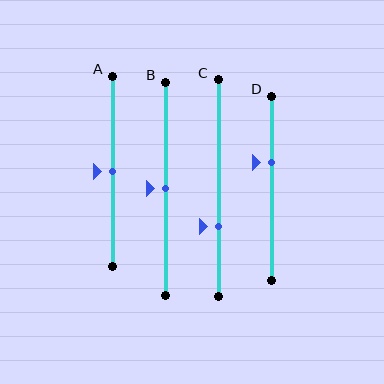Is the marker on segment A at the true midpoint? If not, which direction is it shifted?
Yes, the marker on segment A is at the true midpoint.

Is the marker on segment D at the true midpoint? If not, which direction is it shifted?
No, the marker on segment D is shifted upward by about 14% of the segment length.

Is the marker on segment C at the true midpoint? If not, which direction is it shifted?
No, the marker on segment C is shifted downward by about 18% of the segment length.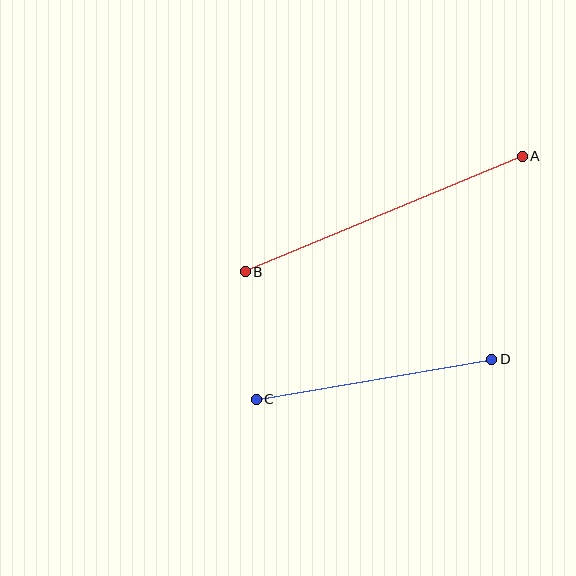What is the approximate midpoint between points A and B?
The midpoint is at approximately (384, 214) pixels.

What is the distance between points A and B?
The distance is approximately 300 pixels.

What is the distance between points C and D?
The distance is approximately 239 pixels.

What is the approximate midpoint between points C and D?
The midpoint is at approximately (374, 379) pixels.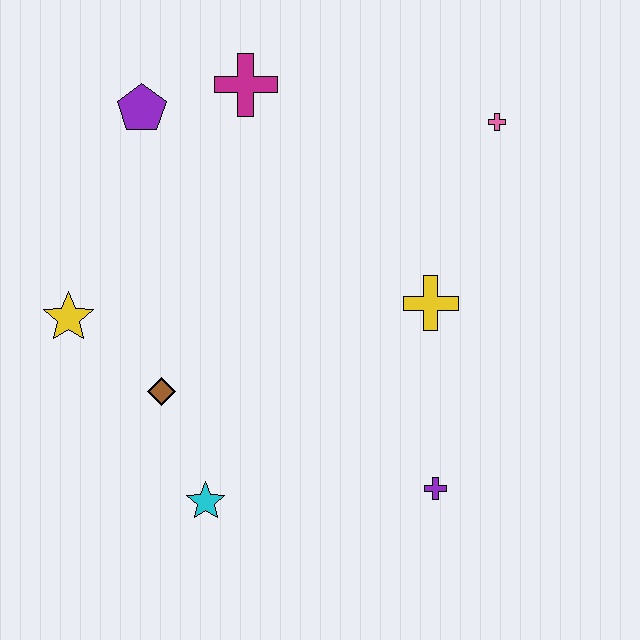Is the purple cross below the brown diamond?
Yes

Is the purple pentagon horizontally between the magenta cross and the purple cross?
No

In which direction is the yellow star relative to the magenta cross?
The yellow star is below the magenta cross.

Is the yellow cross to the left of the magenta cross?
No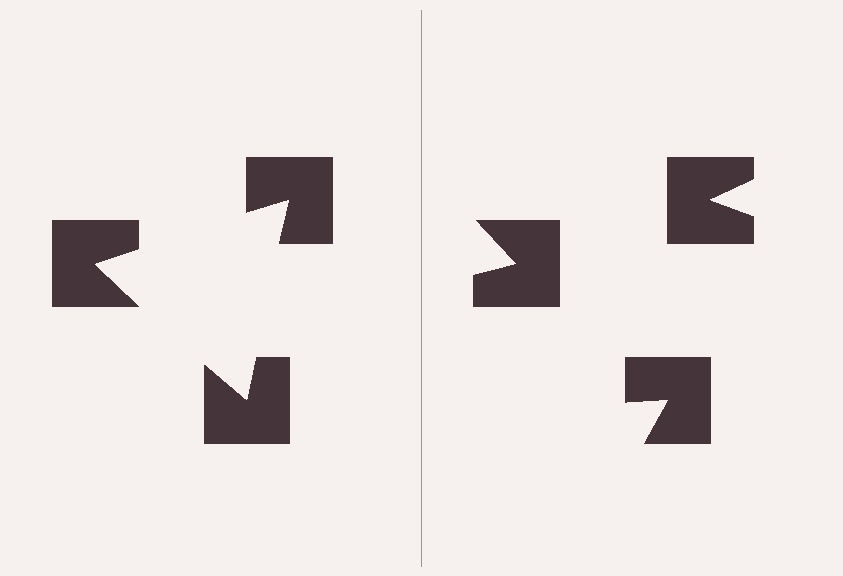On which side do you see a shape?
An illusory triangle appears on the left side. On the right side the wedge cuts are rotated, so no coherent shape forms.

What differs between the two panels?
The notched squares are positioned identically on both sides; only the wedge orientations differ. On the left they align to a triangle; on the right they are misaligned.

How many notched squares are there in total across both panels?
6 — 3 on each side.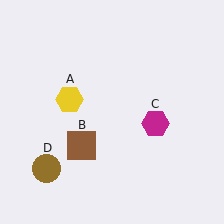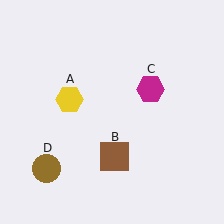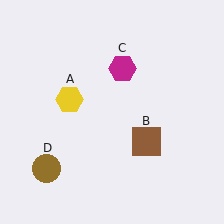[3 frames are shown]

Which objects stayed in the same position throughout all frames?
Yellow hexagon (object A) and brown circle (object D) remained stationary.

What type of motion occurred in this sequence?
The brown square (object B), magenta hexagon (object C) rotated counterclockwise around the center of the scene.